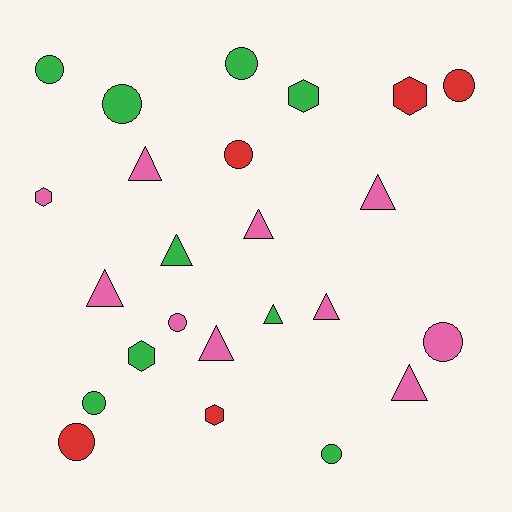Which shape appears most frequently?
Circle, with 10 objects.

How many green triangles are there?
There are 2 green triangles.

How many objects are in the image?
There are 24 objects.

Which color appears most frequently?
Pink, with 10 objects.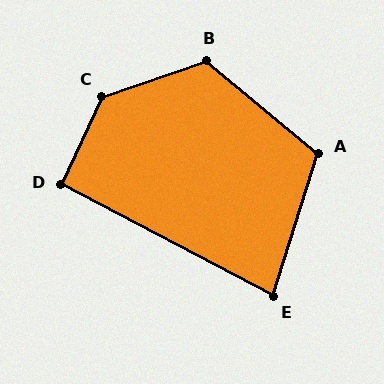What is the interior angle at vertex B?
Approximately 122 degrees (obtuse).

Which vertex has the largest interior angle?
C, at approximately 134 degrees.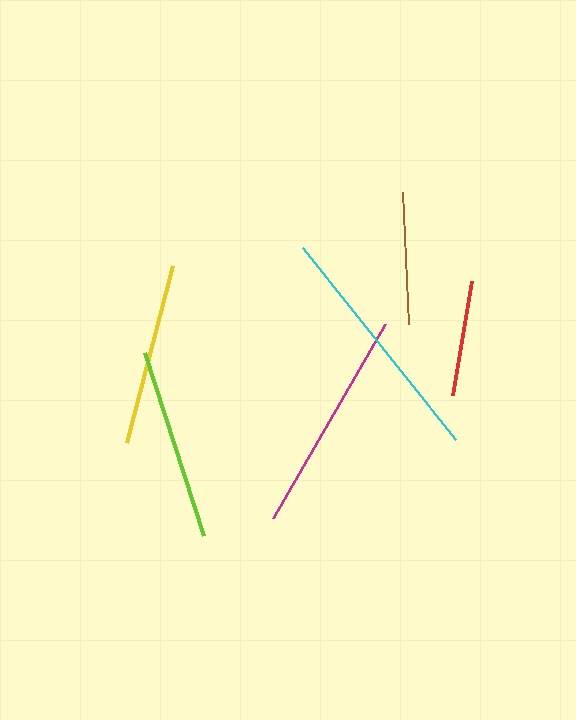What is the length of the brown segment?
The brown segment is approximately 132 pixels long.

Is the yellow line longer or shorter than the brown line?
The yellow line is longer than the brown line.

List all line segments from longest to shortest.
From longest to shortest: cyan, magenta, lime, yellow, brown, red.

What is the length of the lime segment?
The lime segment is approximately 192 pixels long.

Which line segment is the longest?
The cyan line is the longest at approximately 245 pixels.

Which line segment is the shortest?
The red line is the shortest at approximately 115 pixels.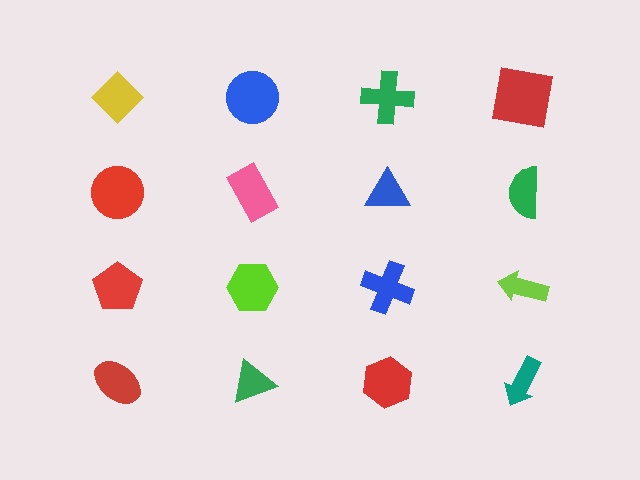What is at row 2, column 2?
A pink rectangle.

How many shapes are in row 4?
4 shapes.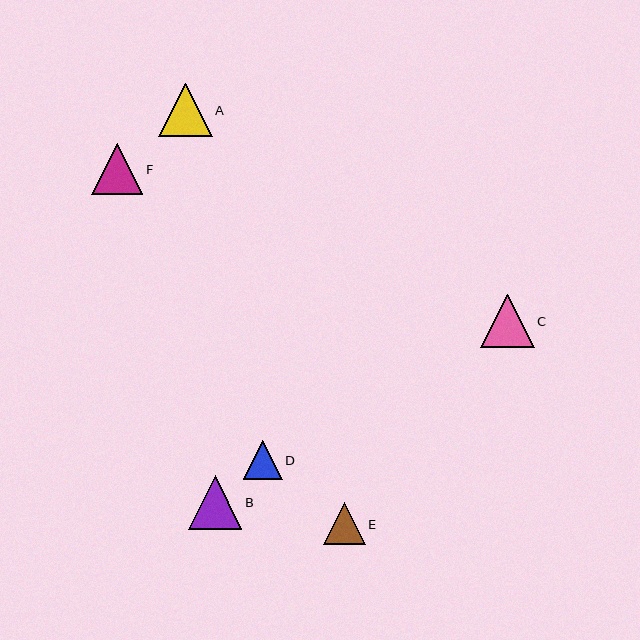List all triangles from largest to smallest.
From largest to smallest: B, C, A, F, E, D.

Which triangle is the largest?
Triangle B is the largest with a size of approximately 54 pixels.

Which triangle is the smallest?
Triangle D is the smallest with a size of approximately 39 pixels.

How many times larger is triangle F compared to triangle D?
Triangle F is approximately 1.3 times the size of triangle D.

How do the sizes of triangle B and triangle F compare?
Triangle B and triangle F are approximately the same size.